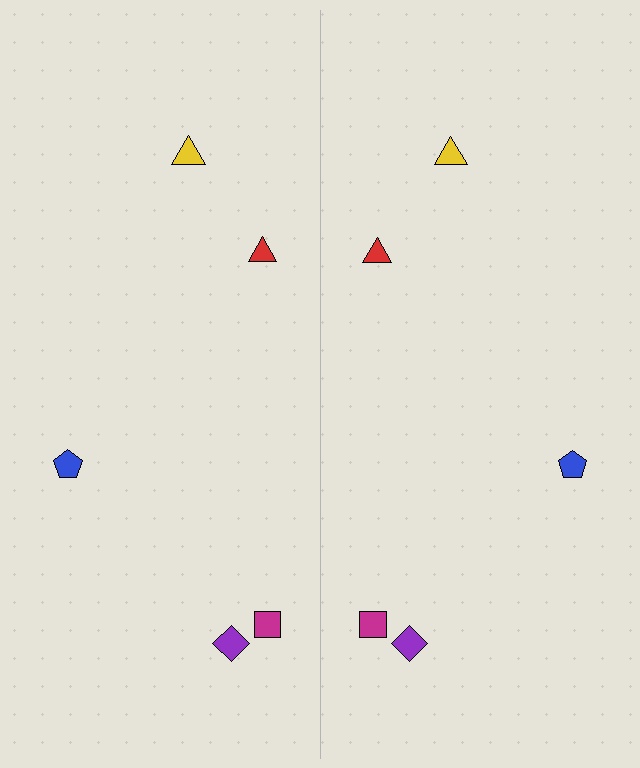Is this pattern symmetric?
Yes, this pattern has bilateral (reflection) symmetry.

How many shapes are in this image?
There are 10 shapes in this image.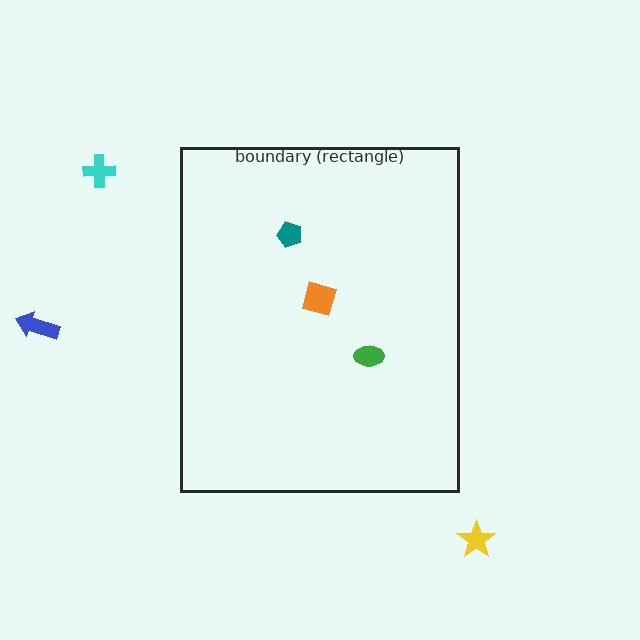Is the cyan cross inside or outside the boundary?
Outside.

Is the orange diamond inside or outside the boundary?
Inside.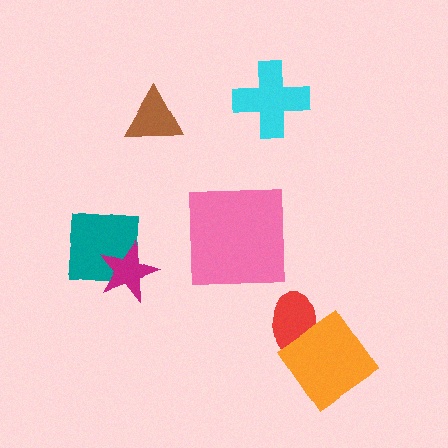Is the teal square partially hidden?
Yes, it is partially covered by another shape.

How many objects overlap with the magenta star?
1 object overlaps with the magenta star.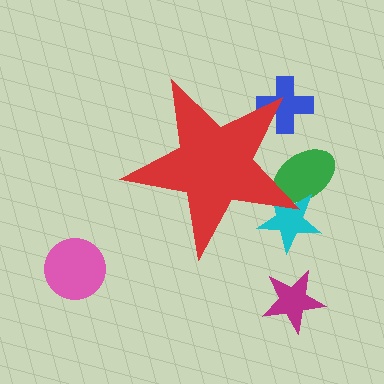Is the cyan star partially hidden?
Yes, the cyan star is partially hidden behind the red star.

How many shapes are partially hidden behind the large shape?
3 shapes are partially hidden.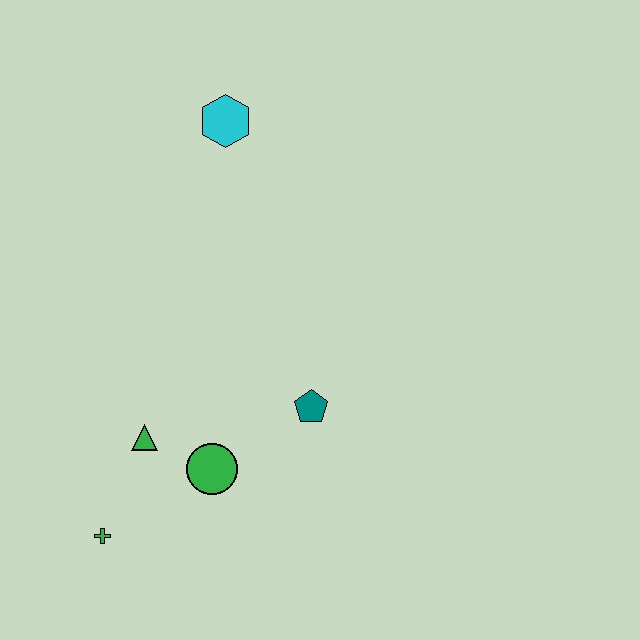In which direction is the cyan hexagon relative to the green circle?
The cyan hexagon is above the green circle.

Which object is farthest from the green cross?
The cyan hexagon is farthest from the green cross.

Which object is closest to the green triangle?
The green circle is closest to the green triangle.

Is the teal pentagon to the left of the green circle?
No